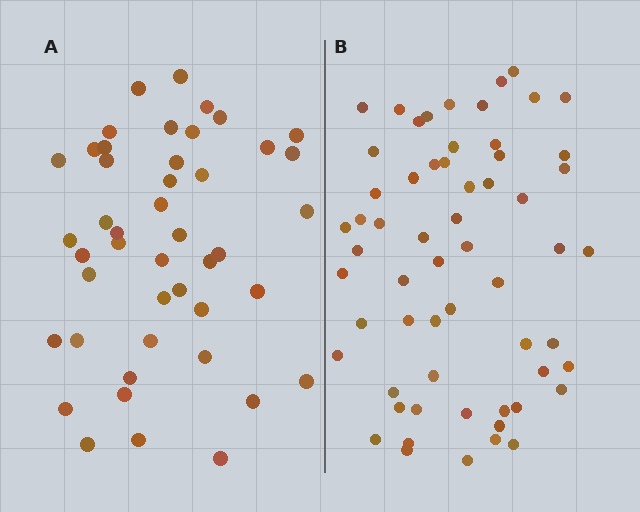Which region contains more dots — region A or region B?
Region B (the right region) has more dots.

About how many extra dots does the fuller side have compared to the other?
Region B has approximately 15 more dots than region A.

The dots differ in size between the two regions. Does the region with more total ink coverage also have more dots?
No. Region A has more total ink coverage because its dots are larger, but region B actually contains more individual dots. Total area can be misleading — the number of items is what matters here.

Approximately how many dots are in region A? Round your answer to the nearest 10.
About 40 dots. (The exact count is 45, which rounds to 40.)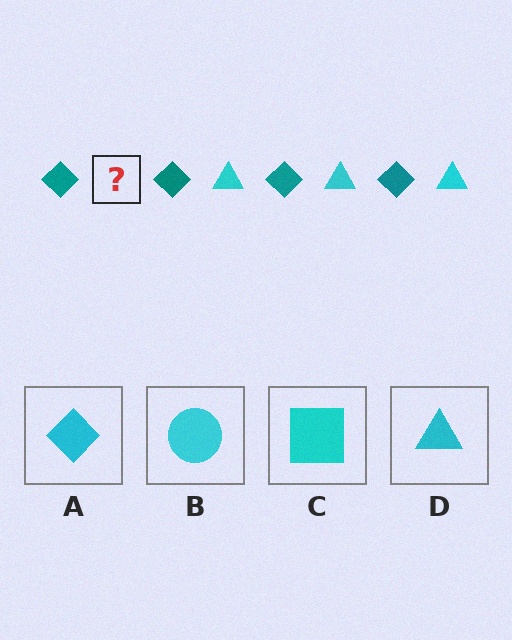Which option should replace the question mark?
Option D.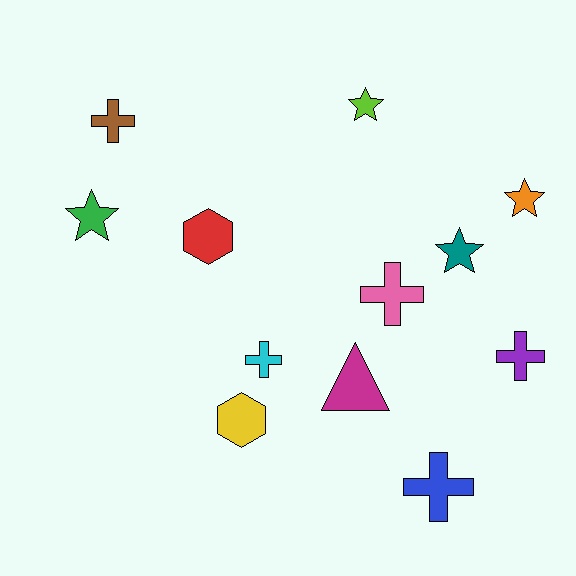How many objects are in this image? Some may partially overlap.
There are 12 objects.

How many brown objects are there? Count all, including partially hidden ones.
There is 1 brown object.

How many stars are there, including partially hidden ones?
There are 4 stars.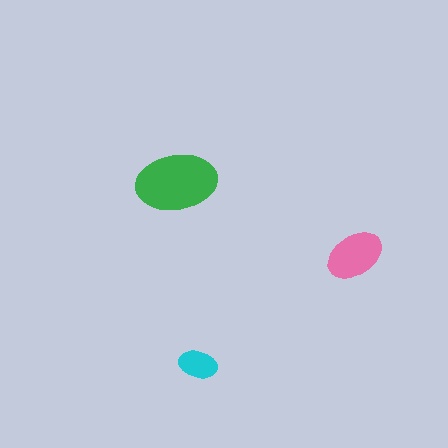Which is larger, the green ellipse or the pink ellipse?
The green one.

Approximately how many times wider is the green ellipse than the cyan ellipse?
About 2 times wider.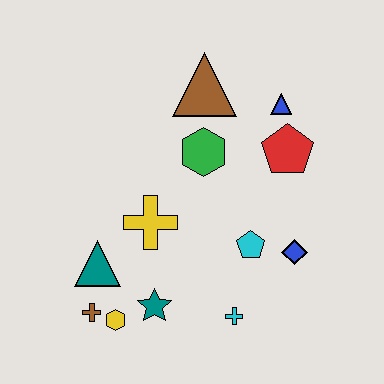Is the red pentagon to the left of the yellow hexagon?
No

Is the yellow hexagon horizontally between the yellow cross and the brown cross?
Yes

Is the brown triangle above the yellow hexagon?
Yes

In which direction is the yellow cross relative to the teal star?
The yellow cross is above the teal star.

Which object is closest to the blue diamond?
The cyan pentagon is closest to the blue diamond.